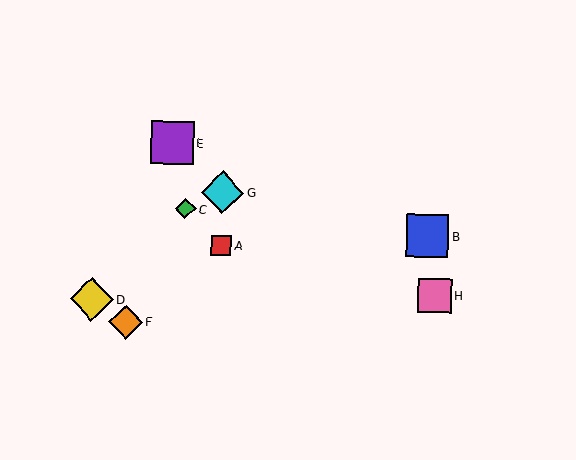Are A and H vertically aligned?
No, A is at x≈221 and H is at x≈435.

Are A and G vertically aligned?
Yes, both are at x≈221.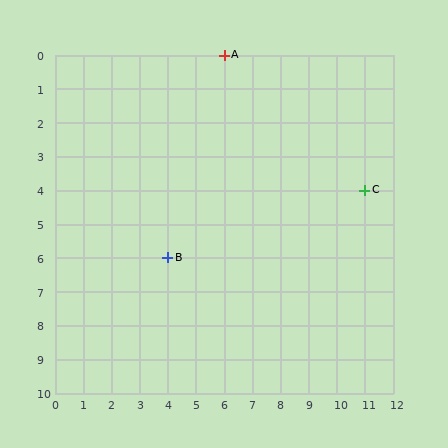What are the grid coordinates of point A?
Point A is at grid coordinates (6, 0).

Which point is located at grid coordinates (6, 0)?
Point A is at (6, 0).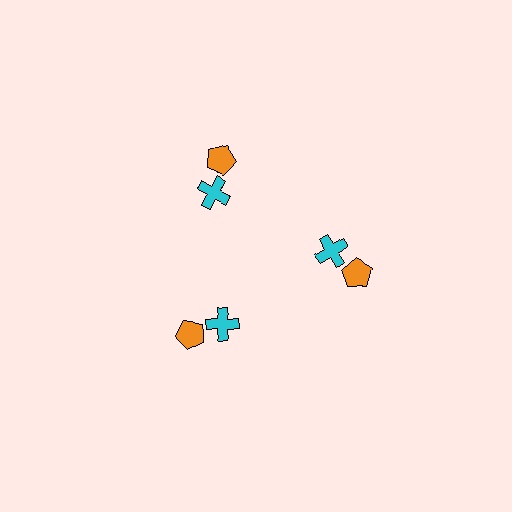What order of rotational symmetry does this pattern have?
This pattern has 3-fold rotational symmetry.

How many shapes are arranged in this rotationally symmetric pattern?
There are 6 shapes, arranged in 3 groups of 2.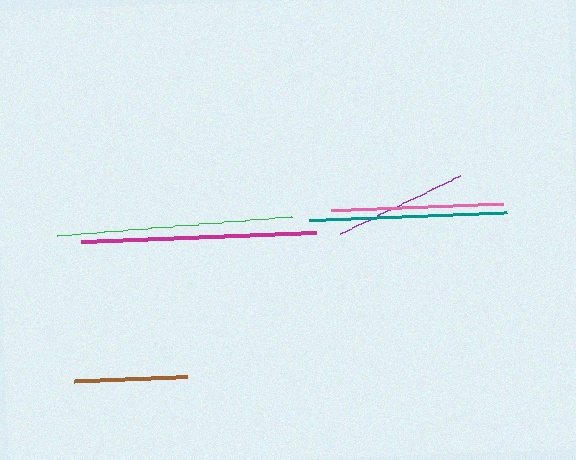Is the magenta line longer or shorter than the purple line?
The magenta line is longer than the purple line.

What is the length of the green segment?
The green segment is approximately 235 pixels long.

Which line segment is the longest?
The green line is the longest at approximately 235 pixels.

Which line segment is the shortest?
The brown line is the shortest at approximately 113 pixels.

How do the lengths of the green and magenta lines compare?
The green and magenta lines are approximately the same length.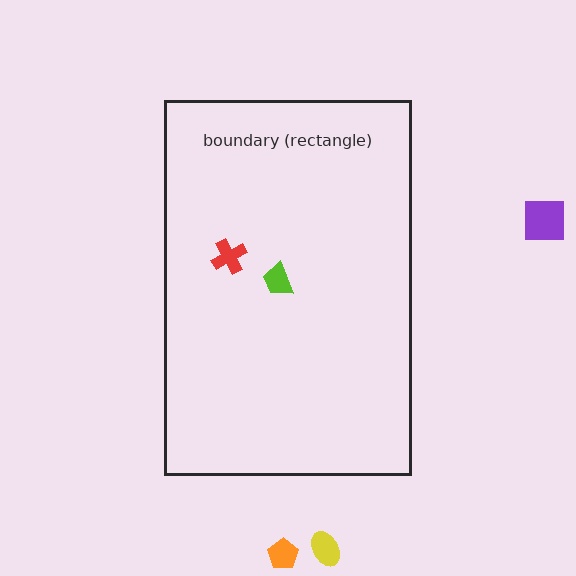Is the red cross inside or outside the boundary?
Inside.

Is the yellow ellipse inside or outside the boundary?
Outside.